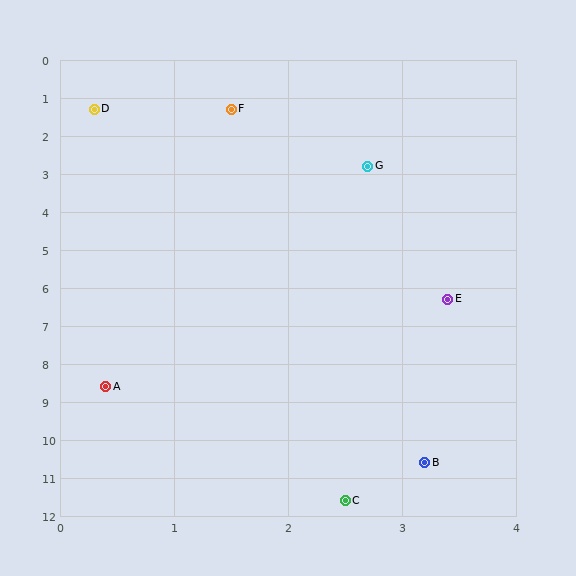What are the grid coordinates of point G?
Point G is at approximately (2.7, 2.8).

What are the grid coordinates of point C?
Point C is at approximately (2.5, 11.6).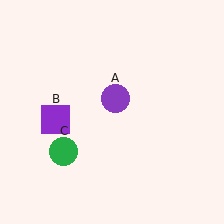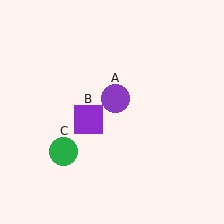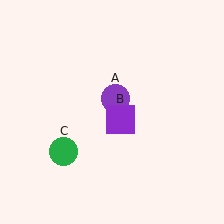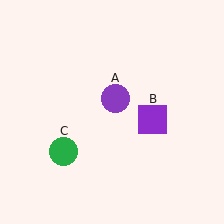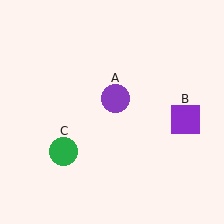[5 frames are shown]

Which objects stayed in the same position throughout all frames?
Purple circle (object A) and green circle (object C) remained stationary.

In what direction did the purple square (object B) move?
The purple square (object B) moved right.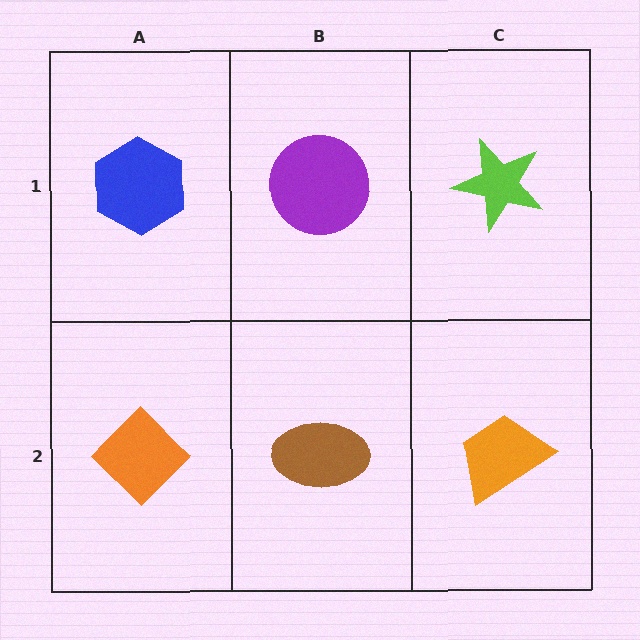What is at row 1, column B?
A purple circle.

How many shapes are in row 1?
3 shapes.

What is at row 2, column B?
A brown ellipse.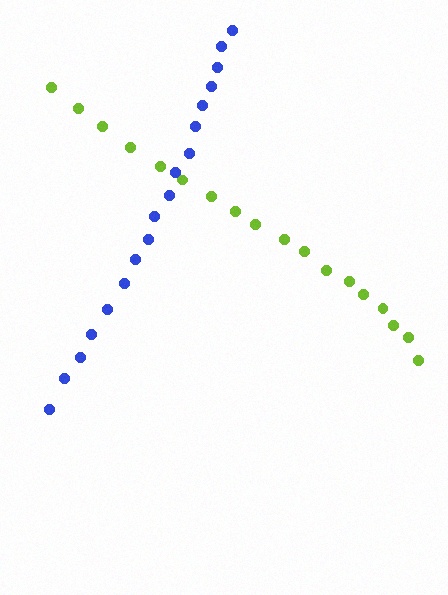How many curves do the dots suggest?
There are 2 distinct paths.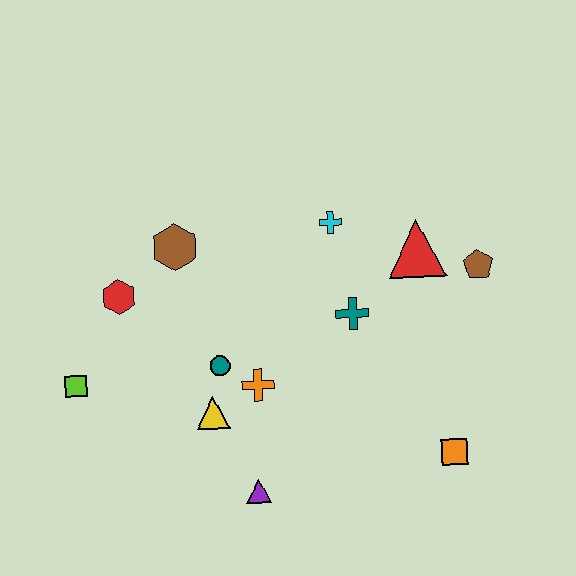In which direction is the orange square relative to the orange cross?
The orange square is to the right of the orange cross.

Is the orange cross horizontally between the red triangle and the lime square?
Yes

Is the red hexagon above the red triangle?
No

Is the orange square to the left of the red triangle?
No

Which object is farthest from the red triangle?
The lime square is farthest from the red triangle.